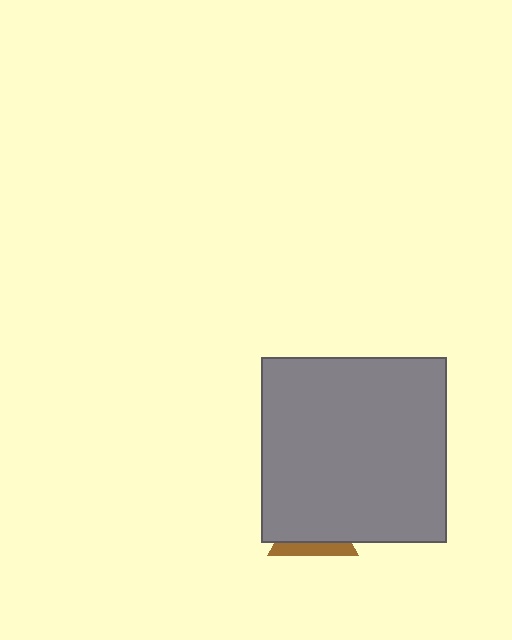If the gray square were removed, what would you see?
You would see the complete brown triangle.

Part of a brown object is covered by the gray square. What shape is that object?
It is a triangle.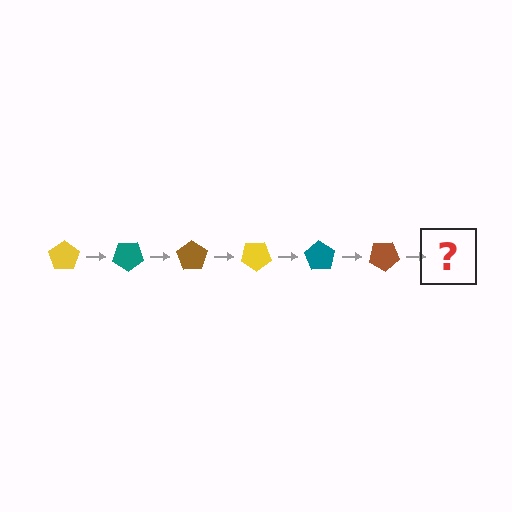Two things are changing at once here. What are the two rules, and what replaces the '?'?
The two rules are that it rotates 35 degrees each step and the color cycles through yellow, teal, and brown. The '?' should be a yellow pentagon, rotated 210 degrees from the start.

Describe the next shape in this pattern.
It should be a yellow pentagon, rotated 210 degrees from the start.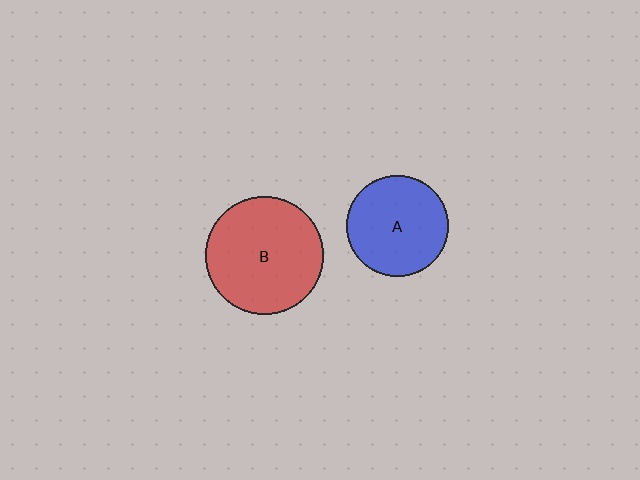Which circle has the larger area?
Circle B (red).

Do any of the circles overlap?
No, none of the circles overlap.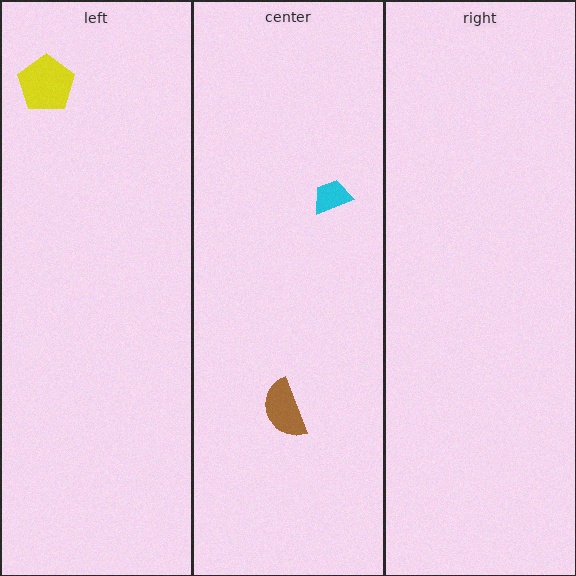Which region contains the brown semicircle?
The center region.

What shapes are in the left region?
The yellow pentagon.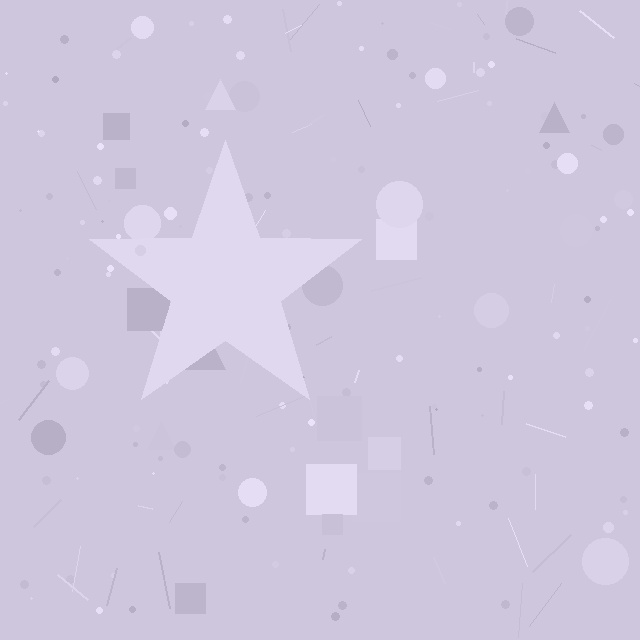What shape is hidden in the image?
A star is hidden in the image.